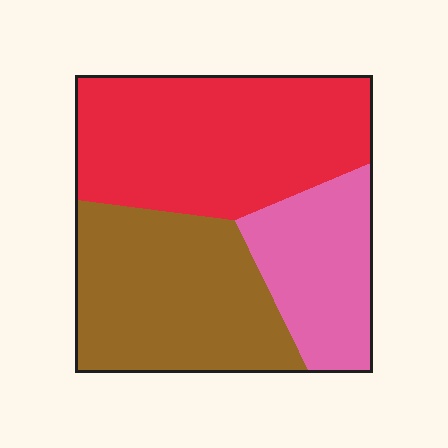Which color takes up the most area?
Red, at roughly 40%.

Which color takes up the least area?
Pink, at roughly 20%.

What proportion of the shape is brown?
Brown covers around 35% of the shape.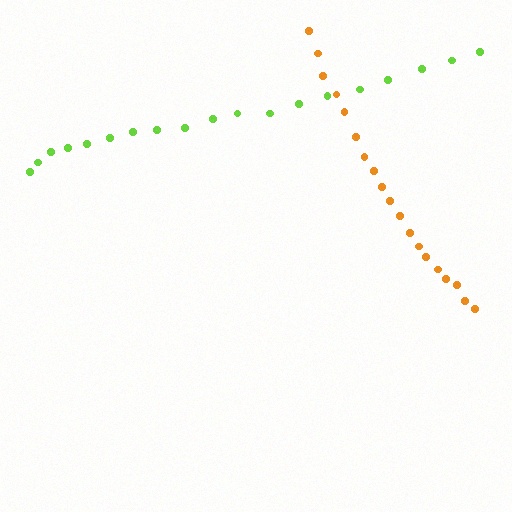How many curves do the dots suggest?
There are 2 distinct paths.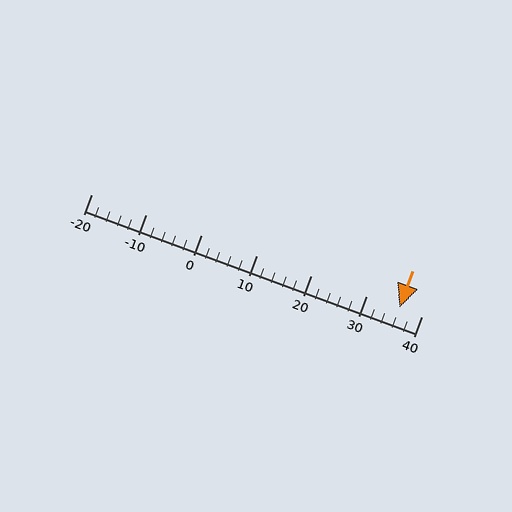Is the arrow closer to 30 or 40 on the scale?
The arrow is closer to 40.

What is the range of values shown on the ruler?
The ruler shows values from -20 to 40.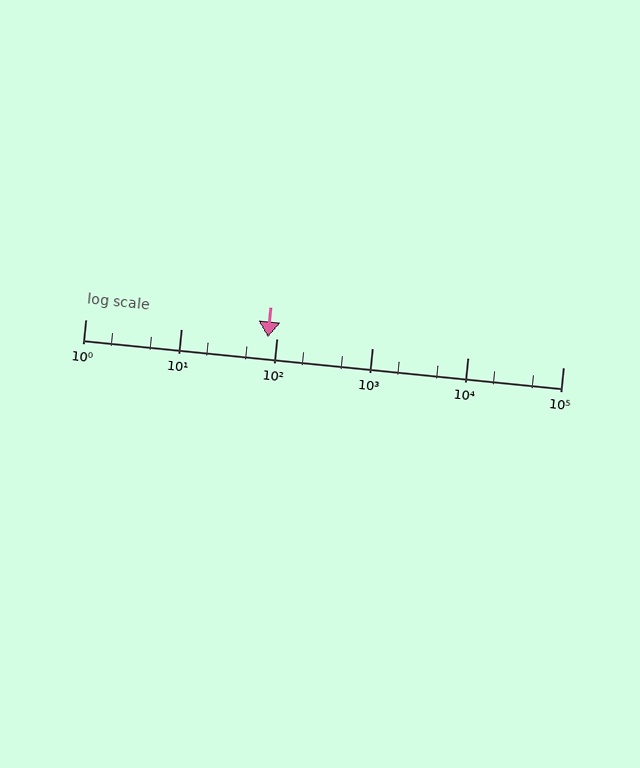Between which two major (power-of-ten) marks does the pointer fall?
The pointer is between 10 and 100.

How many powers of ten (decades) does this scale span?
The scale spans 5 decades, from 1 to 100000.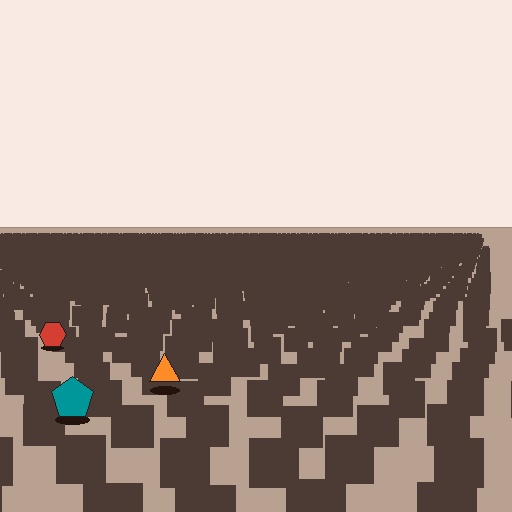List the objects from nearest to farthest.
From nearest to farthest: the teal pentagon, the orange triangle, the red hexagon.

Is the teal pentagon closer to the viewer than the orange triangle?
Yes. The teal pentagon is closer — you can tell from the texture gradient: the ground texture is coarser near it.